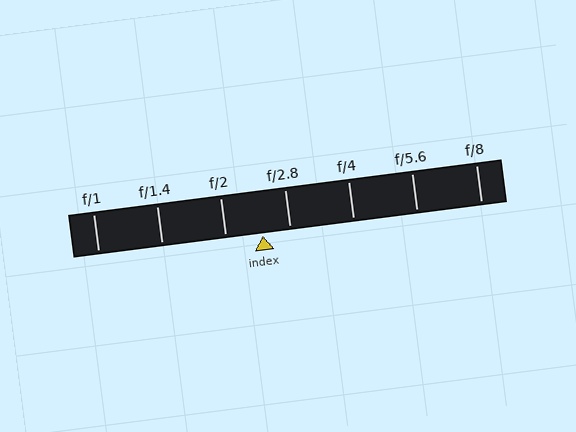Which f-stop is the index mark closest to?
The index mark is closest to f/2.8.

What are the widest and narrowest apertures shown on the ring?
The widest aperture shown is f/1 and the narrowest is f/8.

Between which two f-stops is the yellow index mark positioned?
The index mark is between f/2 and f/2.8.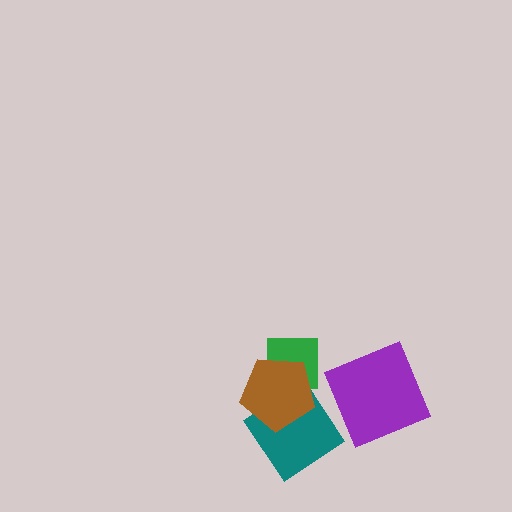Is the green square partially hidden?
Yes, it is partially covered by another shape.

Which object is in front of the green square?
The brown pentagon is in front of the green square.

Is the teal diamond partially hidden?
Yes, it is partially covered by another shape.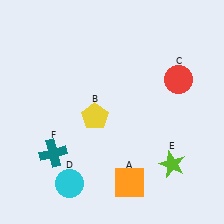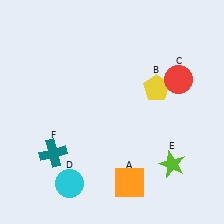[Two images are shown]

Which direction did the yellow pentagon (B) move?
The yellow pentagon (B) moved right.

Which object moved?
The yellow pentagon (B) moved right.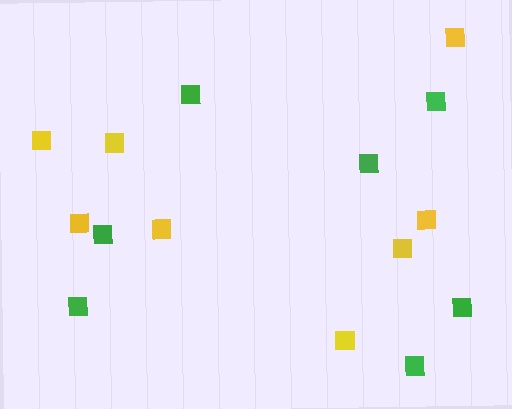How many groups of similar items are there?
There are 2 groups: one group of green squares (7) and one group of yellow squares (8).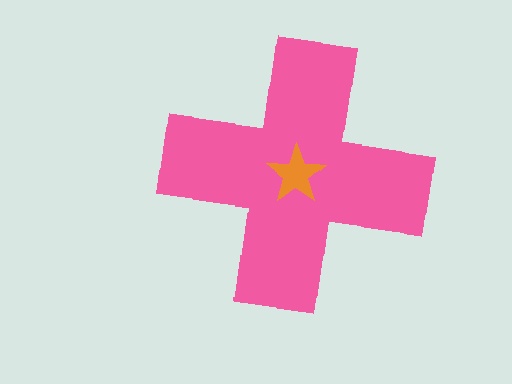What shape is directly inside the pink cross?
The orange star.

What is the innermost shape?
The orange star.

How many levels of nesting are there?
2.